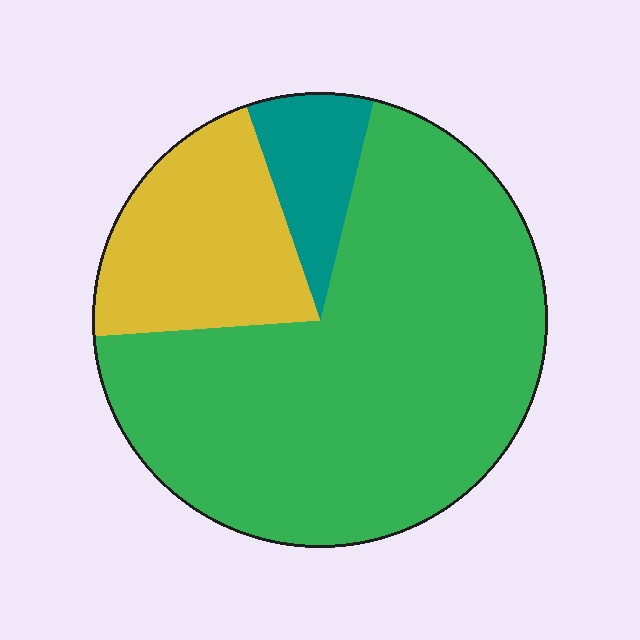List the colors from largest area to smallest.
From largest to smallest: green, yellow, teal.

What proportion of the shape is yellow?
Yellow takes up between a sixth and a third of the shape.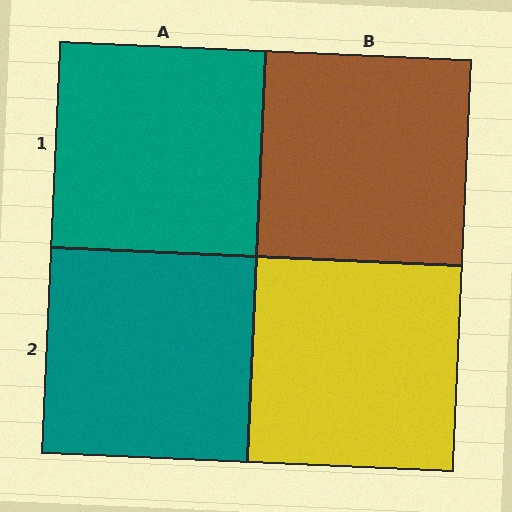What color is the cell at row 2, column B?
Yellow.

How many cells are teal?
2 cells are teal.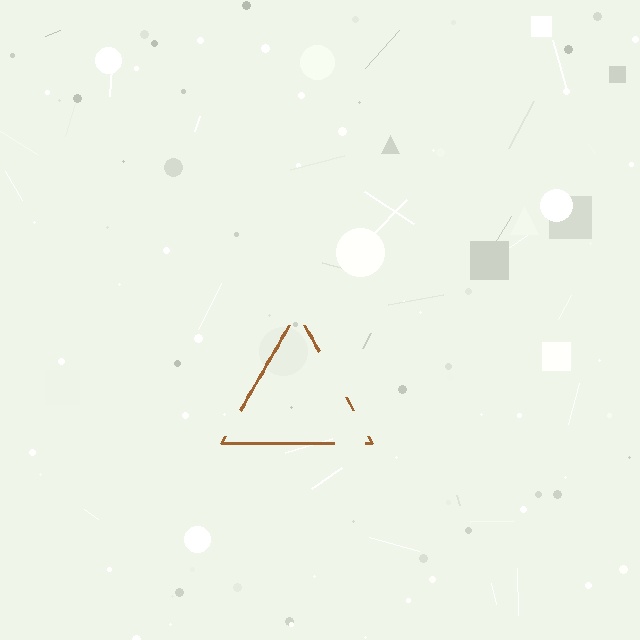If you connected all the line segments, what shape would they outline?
They would outline a triangle.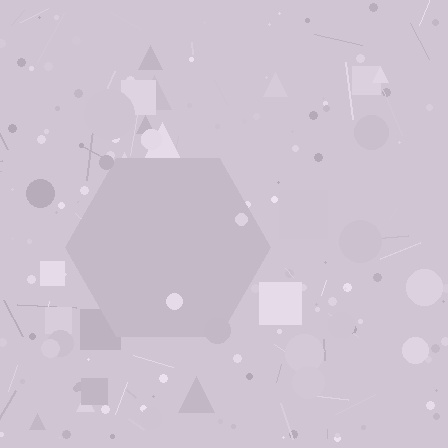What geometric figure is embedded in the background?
A hexagon is embedded in the background.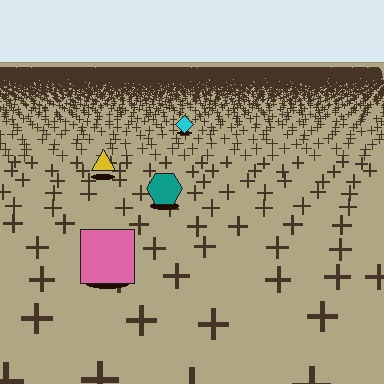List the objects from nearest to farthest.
From nearest to farthest: the pink square, the teal hexagon, the yellow triangle, the cyan diamond.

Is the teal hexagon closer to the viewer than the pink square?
No. The pink square is closer — you can tell from the texture gradient: the ground texture is coarser near it.